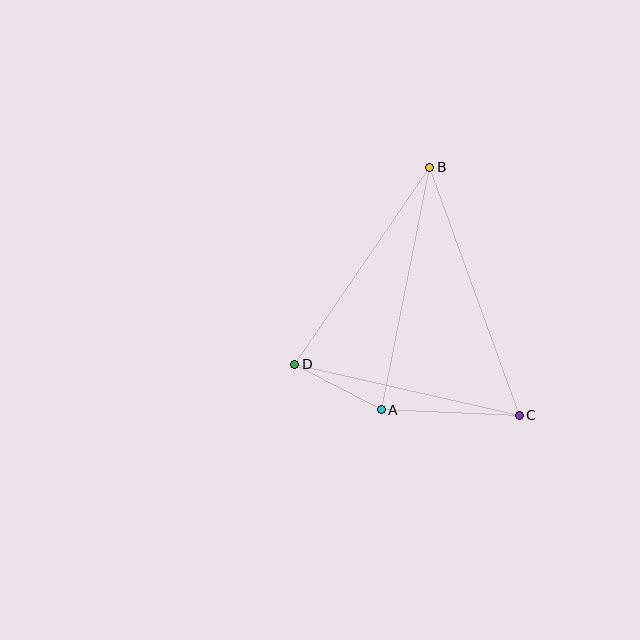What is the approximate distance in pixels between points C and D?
The distance between C and D is approximately 230 pixels.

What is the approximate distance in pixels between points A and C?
The distance between A and C is approximately 138 pixels.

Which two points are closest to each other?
Points A and D are closest to each other.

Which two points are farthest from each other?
Points B and C are farthest from each other.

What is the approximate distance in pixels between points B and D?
The distance between B and D is approximately 239 pixels.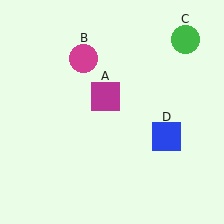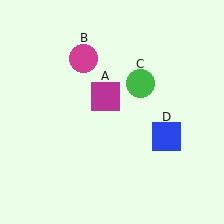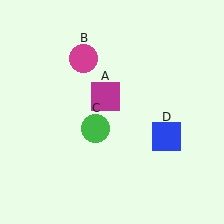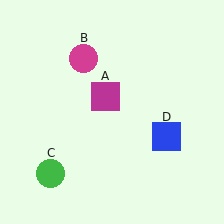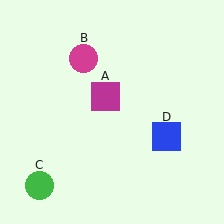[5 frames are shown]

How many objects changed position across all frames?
1 object changed position: green circle (object C).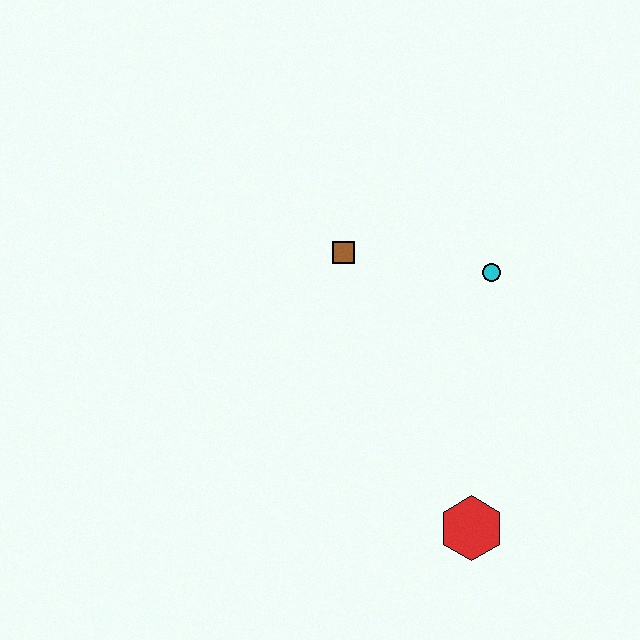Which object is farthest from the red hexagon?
The brown square is farthest from the red hexagon.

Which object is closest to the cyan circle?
The brown square is closest to the cyan circle.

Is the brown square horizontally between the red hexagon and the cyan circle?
No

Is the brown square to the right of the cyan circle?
No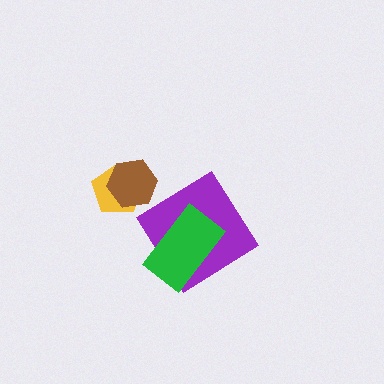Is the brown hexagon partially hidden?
No, no other shape covers it.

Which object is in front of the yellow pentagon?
The brown hexagon is in front of the yellow pentagon.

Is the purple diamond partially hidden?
Yes, it is partially covered by another shape.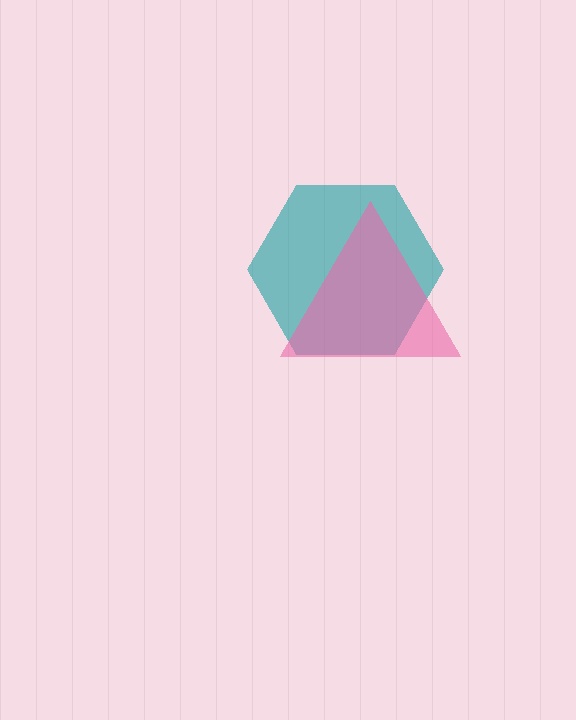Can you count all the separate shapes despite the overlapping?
Yes, there are 2 separate shapes.